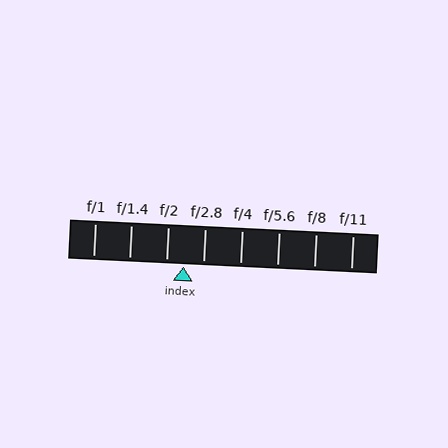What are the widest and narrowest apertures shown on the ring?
The widest aperture shown is f/1 and the narrowest is f/11.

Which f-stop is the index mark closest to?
The index mark is closest to f/2.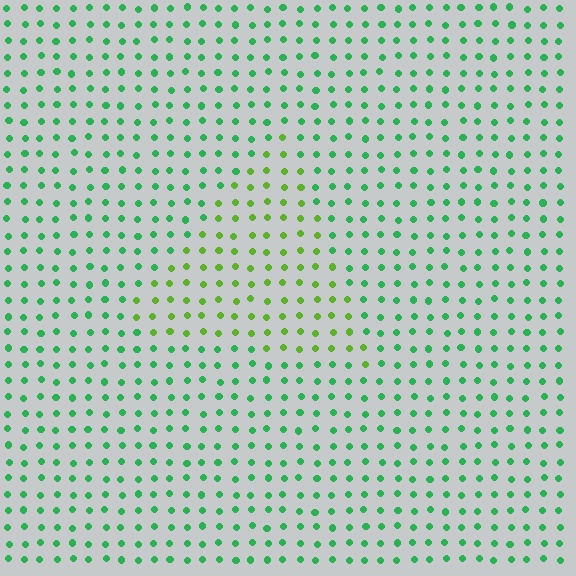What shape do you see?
I see a triangle.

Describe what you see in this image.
The image is filled with small green elements in a uniform arrangement. A triangle-shaped region is visible where the elements are tinted to a slightly different hue, forming a subtle color boundary.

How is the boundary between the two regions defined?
The boundary is defined purely by a slight shift in hue (about 41 degrees). Spacing, size, and orientation are identical on both sides.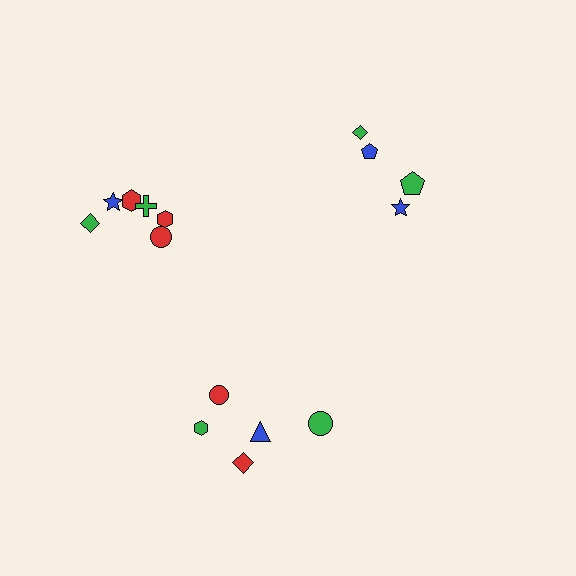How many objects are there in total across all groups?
There are 15 objects.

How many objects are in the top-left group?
There are 6 objects.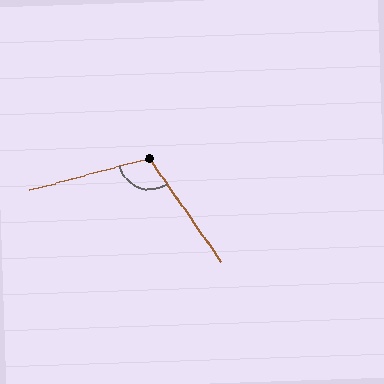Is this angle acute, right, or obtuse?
It is obtuse.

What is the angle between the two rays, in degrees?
Approximately 110 degrees.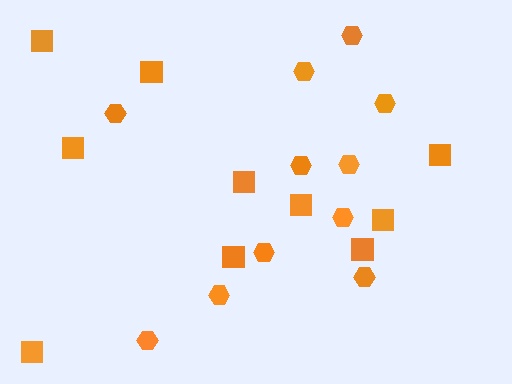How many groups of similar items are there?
There are 2 groups: one group of hexagons (11) and one group of squares (10).